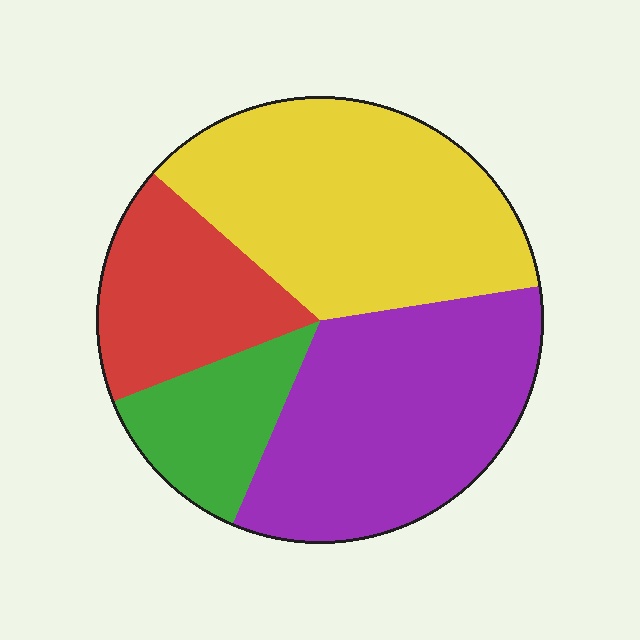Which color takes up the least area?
Green, at roughly 15%.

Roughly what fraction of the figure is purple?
Purple takes up between a third and a half of the figure.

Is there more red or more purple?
Purple.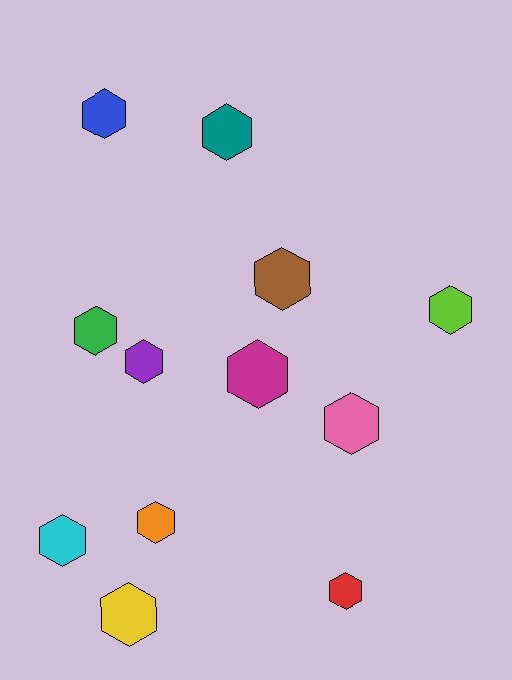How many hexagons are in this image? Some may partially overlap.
There are 12 hexagons.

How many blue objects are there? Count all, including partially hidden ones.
There is 1 blue object.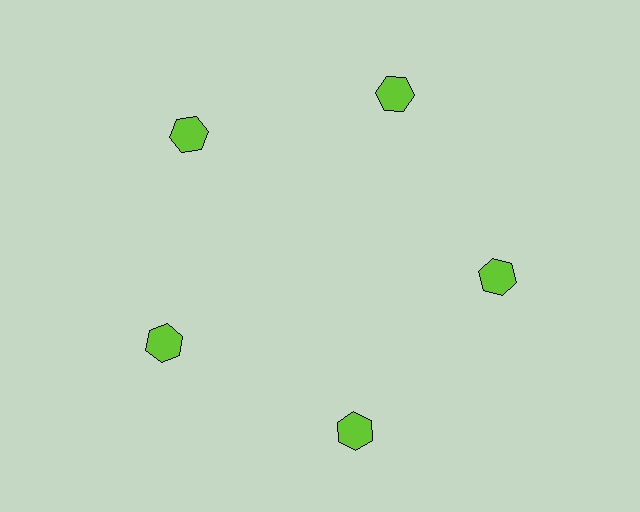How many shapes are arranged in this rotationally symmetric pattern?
There are 5 shapes, arranged in 5 groups of 1.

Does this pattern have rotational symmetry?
Yes, this pattern has 5-fold rotational symmetry. It looks the same after rotating 72 degrees around the center.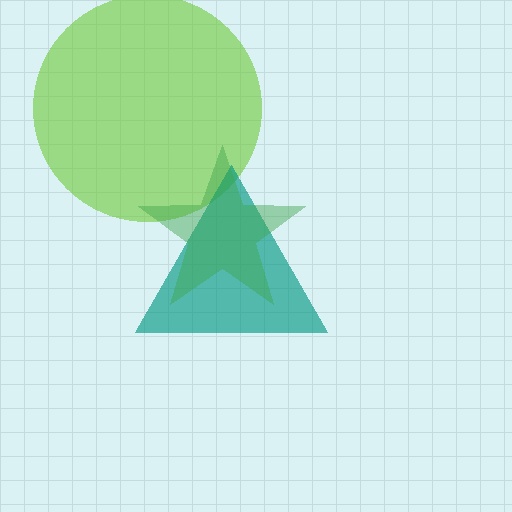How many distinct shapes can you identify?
There are 3 distinct shapes: a lime circle, a teal triangle, a green star.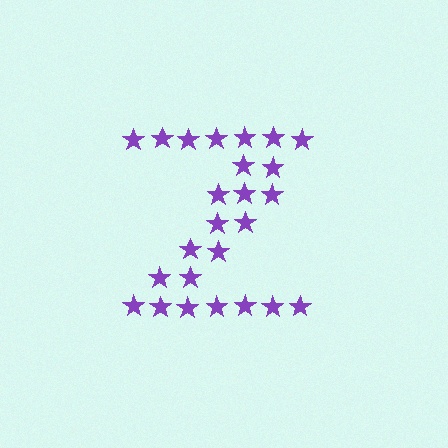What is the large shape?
The large shape is the letter Z.